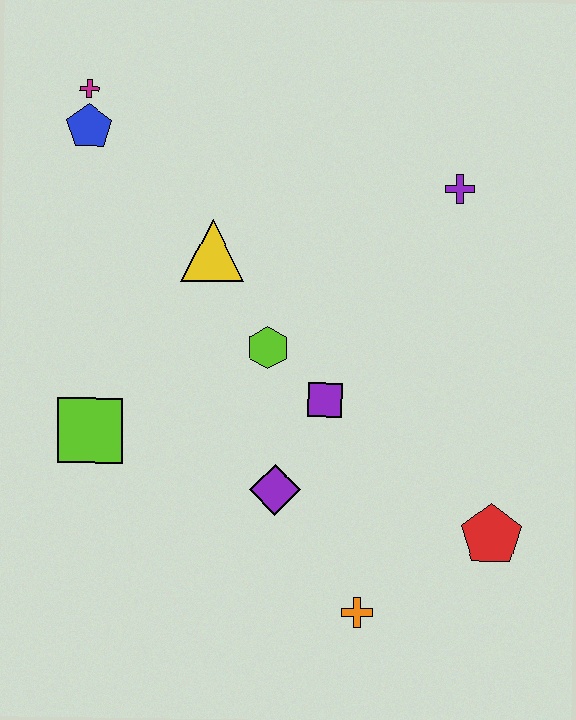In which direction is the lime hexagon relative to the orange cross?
The lime hexagon is above the orange cross.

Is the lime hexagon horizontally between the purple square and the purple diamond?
No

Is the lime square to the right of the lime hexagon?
No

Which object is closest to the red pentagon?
The orange cross is closest to the red pentagon.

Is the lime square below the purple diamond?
No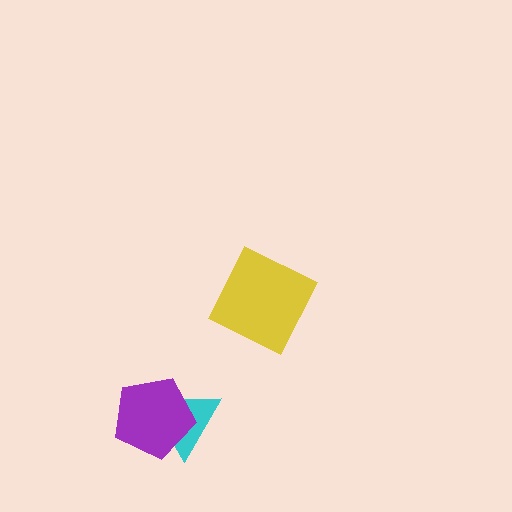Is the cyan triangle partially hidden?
Yes, it is partially covered by another shape.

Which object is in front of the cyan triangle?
The purple pentagon is in front of the cyan triangle.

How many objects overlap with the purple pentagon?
1 object overlaps with the purple pentagon.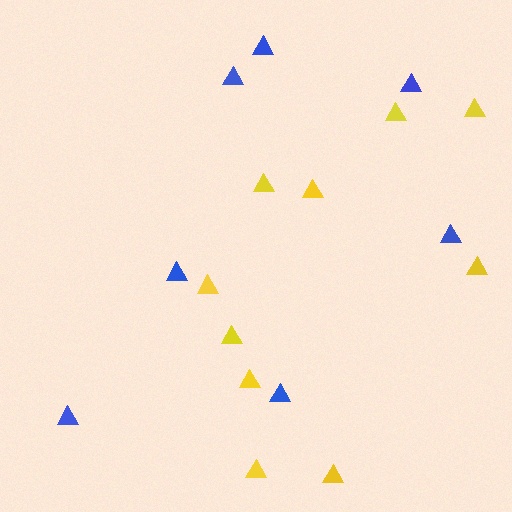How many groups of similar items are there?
There are 2 groups: one group of blue triangles (7) and one group of yellow triangles (10).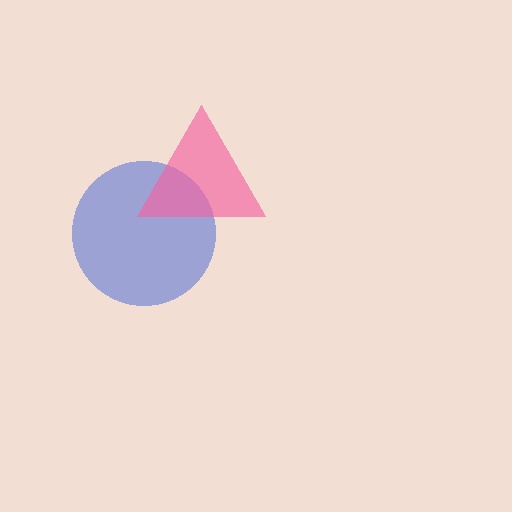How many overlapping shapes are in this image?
There are 2 overlapping shapes in the image.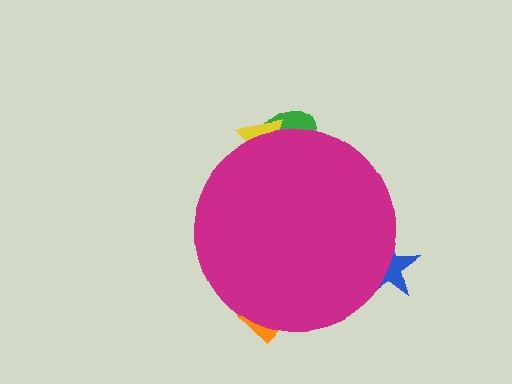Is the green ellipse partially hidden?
Yes, the green ellipse is partially hidden behind the magenta circle.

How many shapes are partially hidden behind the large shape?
4 shapes are partially hidden.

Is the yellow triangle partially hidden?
Yes, the yellow triangle is partially hidden behind the magenta circle.